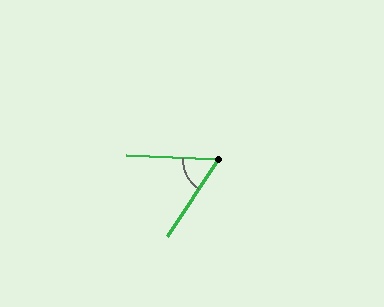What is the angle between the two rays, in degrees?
Approximately 59 degrees.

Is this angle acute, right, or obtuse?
It is acute.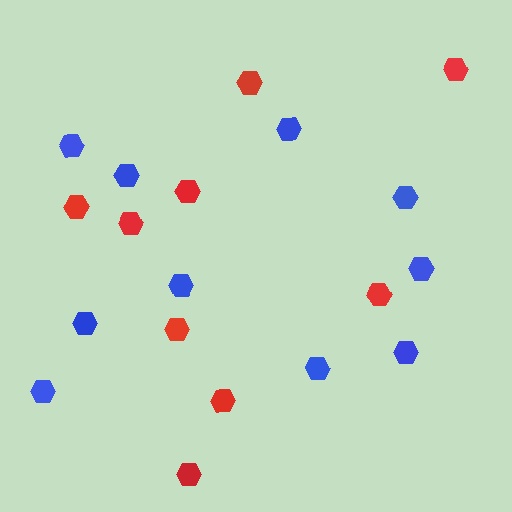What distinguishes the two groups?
There are 2 groups: one group of red hexagons (9) and one group of blue hexagons (10).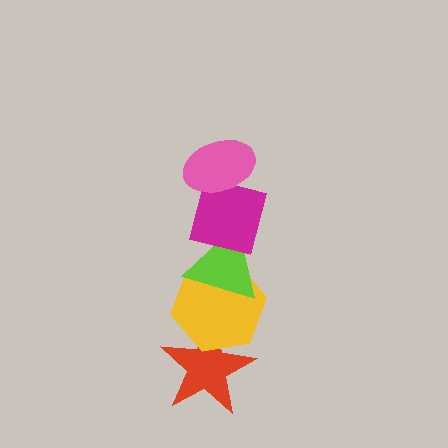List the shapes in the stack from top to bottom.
From top to bottom: the pink ellipse, the magenta square, the lime triangle, the yellow hexagon, the red star.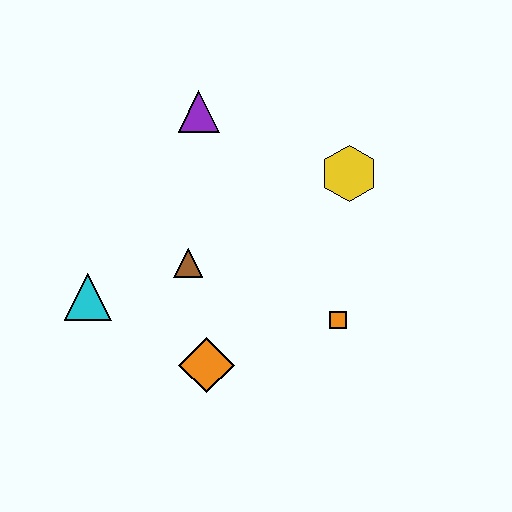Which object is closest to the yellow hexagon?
The orange square is closest to the yellow hexagon.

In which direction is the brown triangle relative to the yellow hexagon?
The brown triangle is to the left of the yellow hexagon.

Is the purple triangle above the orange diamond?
Yes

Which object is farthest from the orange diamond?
The purple triangle is farthest from the orange diamond.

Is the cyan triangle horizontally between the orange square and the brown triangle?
No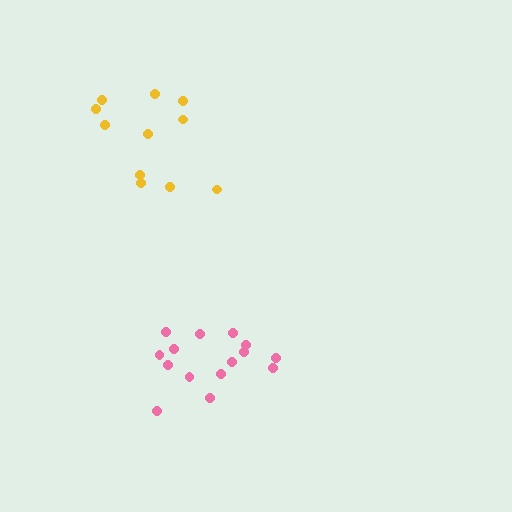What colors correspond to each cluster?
The clusters are colored: pink, yellow.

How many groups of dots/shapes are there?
There are 2 groups.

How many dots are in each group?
Group 1: 15 dots, Group 2: 11 dots (26 total).